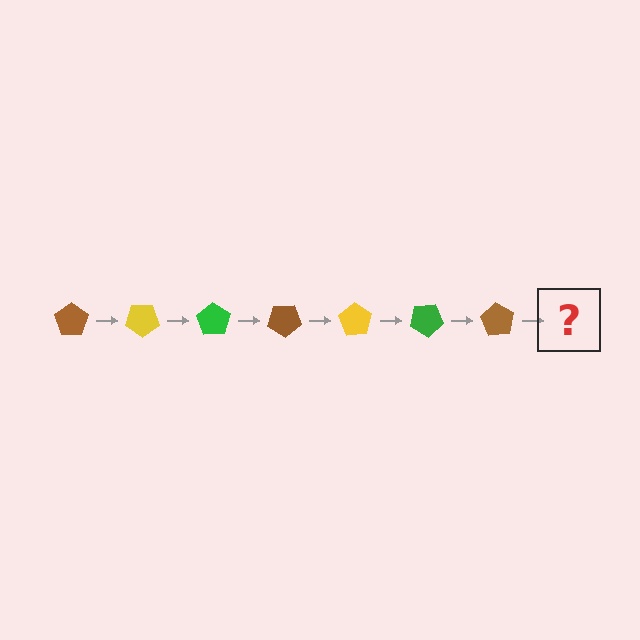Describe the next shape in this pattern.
It should be a yellow pentagon, rotated 245 degrees from the start.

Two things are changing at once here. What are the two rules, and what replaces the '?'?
The two rules are that it rotates 35 degrees each step and the color cycles through brown, yellow, and green. The '?' should be a yellow pentagon, rotated 245 degrees from the start.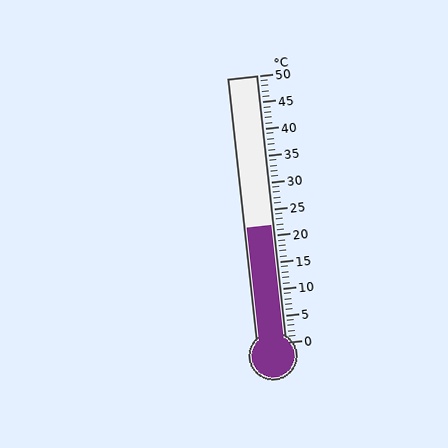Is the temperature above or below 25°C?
The temperature is below 25°C.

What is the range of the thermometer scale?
The thermometer scale ranges from 0°C to 50°C.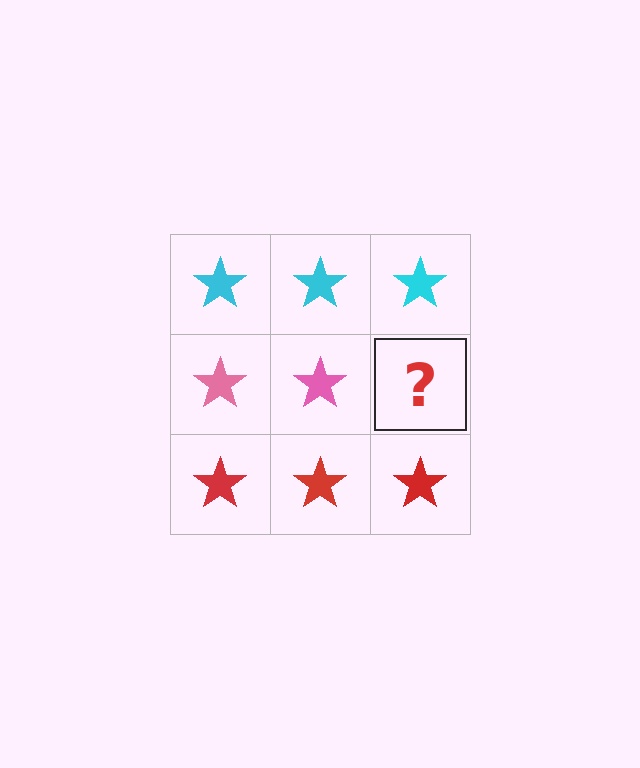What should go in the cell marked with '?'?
The missing cell should contain a pink star.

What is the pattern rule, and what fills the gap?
The rule is that each row has a consistent color. The gap should be filled with a pink star.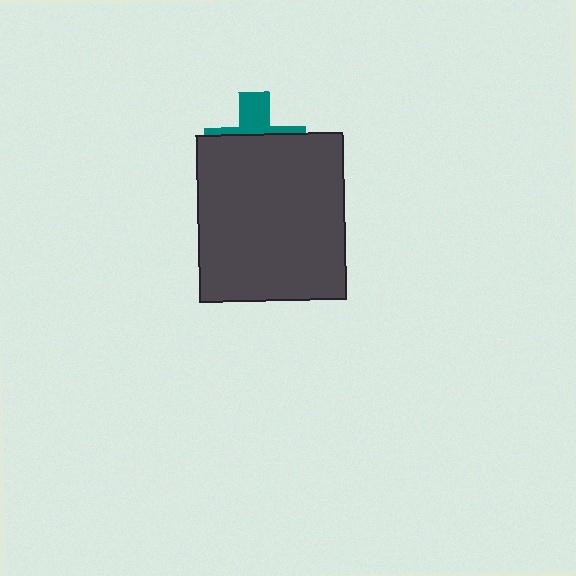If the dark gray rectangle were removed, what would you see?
You would see the complete teal cross.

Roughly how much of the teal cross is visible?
A small part of it is visible (roughly 35%).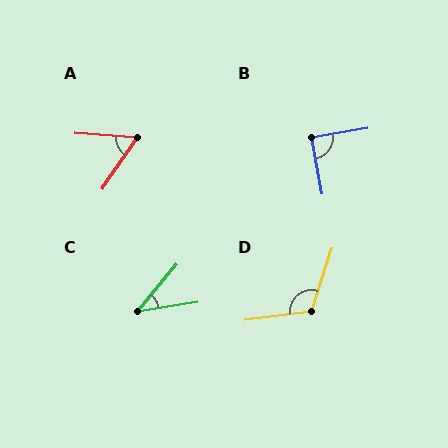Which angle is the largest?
D, at approximately 115 degrees.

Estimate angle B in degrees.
Approximately 88 degrees.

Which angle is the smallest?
C, at approximately 41 degrees.